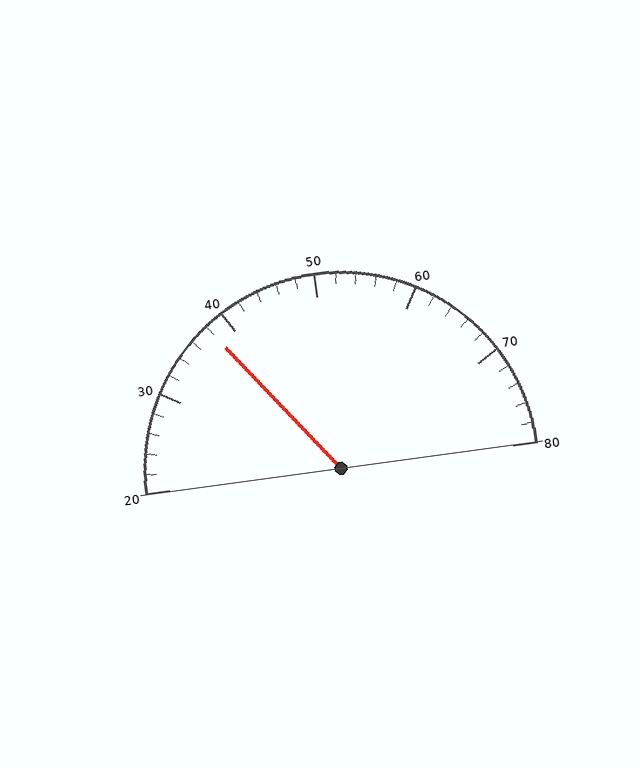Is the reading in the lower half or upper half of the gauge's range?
The reading is in the lower half of the range (20 to 80).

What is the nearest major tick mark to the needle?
The nearest major tick mark is 40.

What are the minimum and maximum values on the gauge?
The gauge ranges from 20 to 80.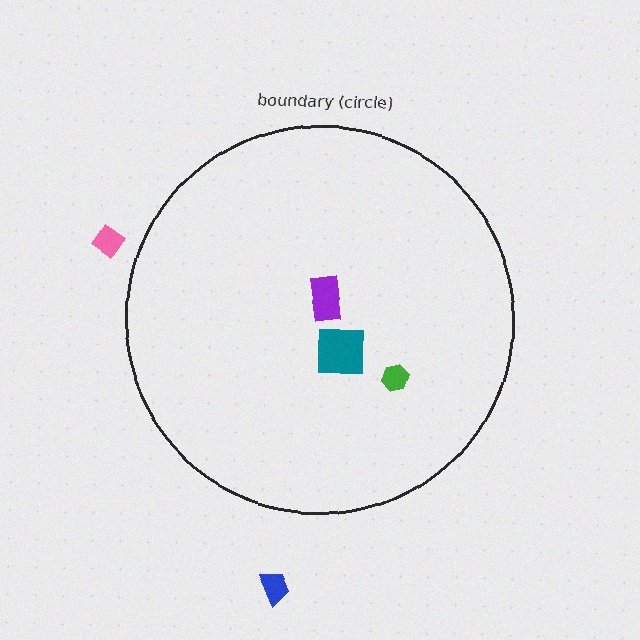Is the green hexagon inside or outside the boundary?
Inside.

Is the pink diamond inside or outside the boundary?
Outside.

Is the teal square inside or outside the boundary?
Inside.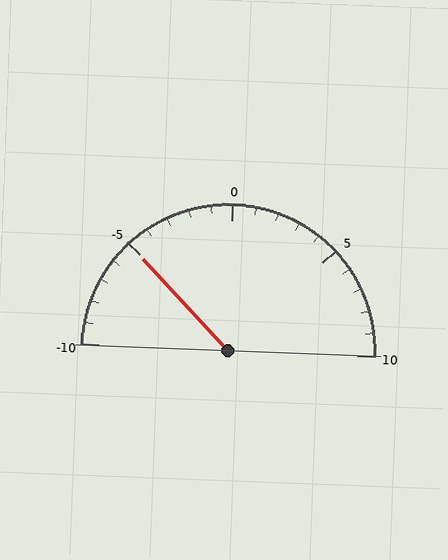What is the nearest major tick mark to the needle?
The nearest major tick mark is -5.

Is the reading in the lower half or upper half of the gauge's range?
The reading is in the lower half of the range (-10 to 10).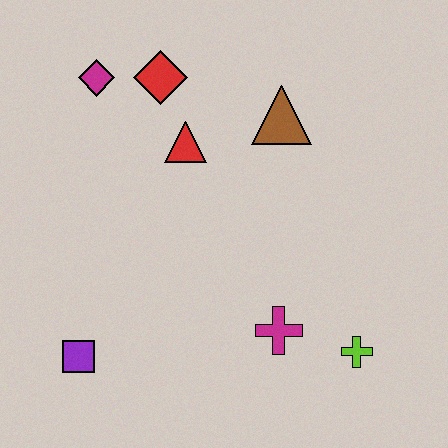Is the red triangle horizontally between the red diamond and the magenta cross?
Yes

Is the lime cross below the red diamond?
Yes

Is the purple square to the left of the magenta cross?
Yes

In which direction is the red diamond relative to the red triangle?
The red diamond is above the red triangle.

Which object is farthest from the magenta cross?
The magenta diamond is farthest from the magenta cross.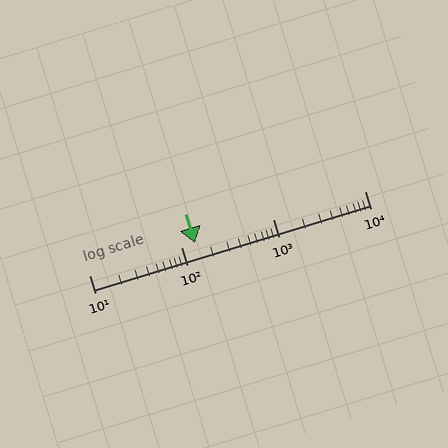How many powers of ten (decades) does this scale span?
The scale spans 3 decades, from 10 to 10000.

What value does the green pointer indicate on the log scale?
The pointer indicates approximately 140.